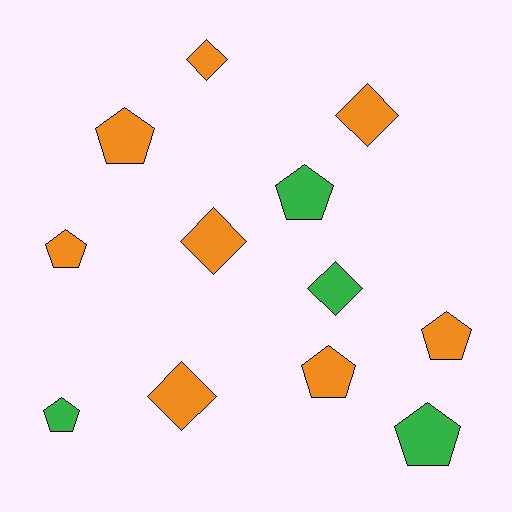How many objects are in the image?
There are 12 objects.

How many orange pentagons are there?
There are 4 orange pentagons.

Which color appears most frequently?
Orange, with 8 objects.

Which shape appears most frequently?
Pentagon, with 7 objects.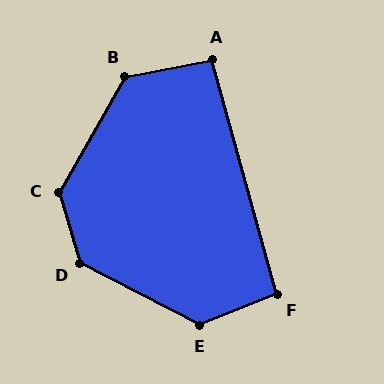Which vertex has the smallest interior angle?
A, at approximately 95 degrees.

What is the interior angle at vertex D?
Approximately 133 degrees (obtuse).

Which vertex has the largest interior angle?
C, at approximately 134 degrees.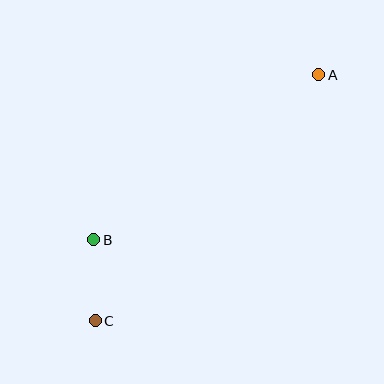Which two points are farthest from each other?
Points A and C are farthest from each other.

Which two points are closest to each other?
Points B and C are closest to each other.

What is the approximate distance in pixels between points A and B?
The distance between A and B is approximately 279 pixels.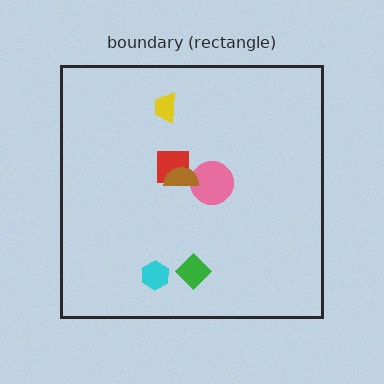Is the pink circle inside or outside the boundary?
Inside.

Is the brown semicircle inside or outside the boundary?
Inside.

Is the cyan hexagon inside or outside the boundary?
Inside.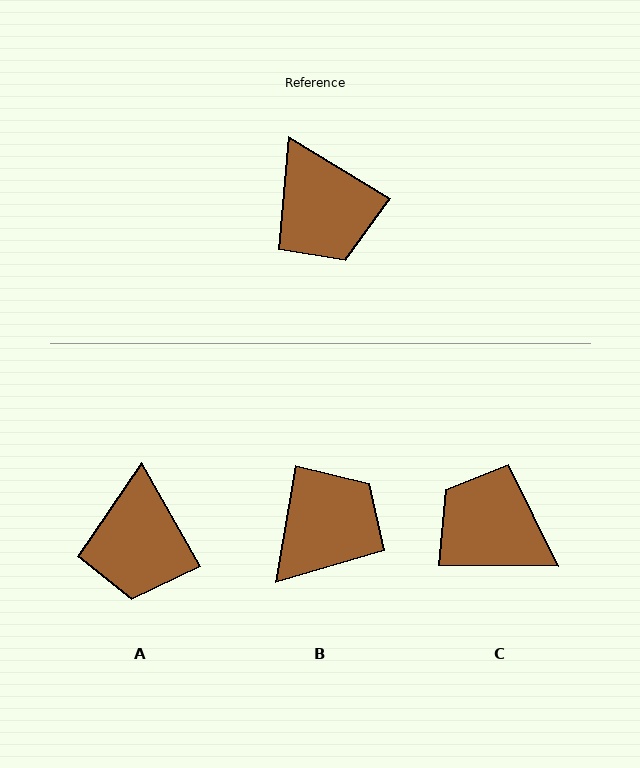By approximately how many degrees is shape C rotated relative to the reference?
Approximately 149 degrees clockwise.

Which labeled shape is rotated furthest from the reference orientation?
C, about 149 degrees away.